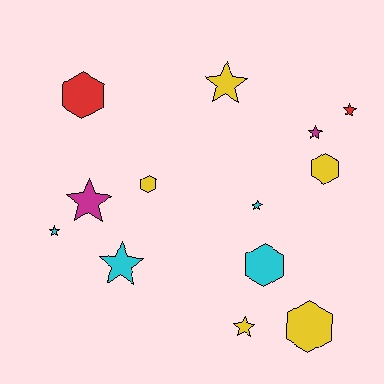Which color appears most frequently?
Yellow, with 5 objects.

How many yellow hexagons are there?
There are 3 yellow hexagons.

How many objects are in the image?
There are 13 objects.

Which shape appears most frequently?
Star, with 8 objects.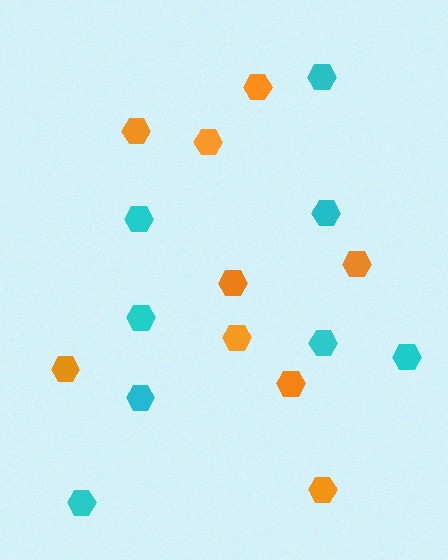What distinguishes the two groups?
There are 2 groups: one group of cyan hexagons (8) and one group of orange hexagons (9).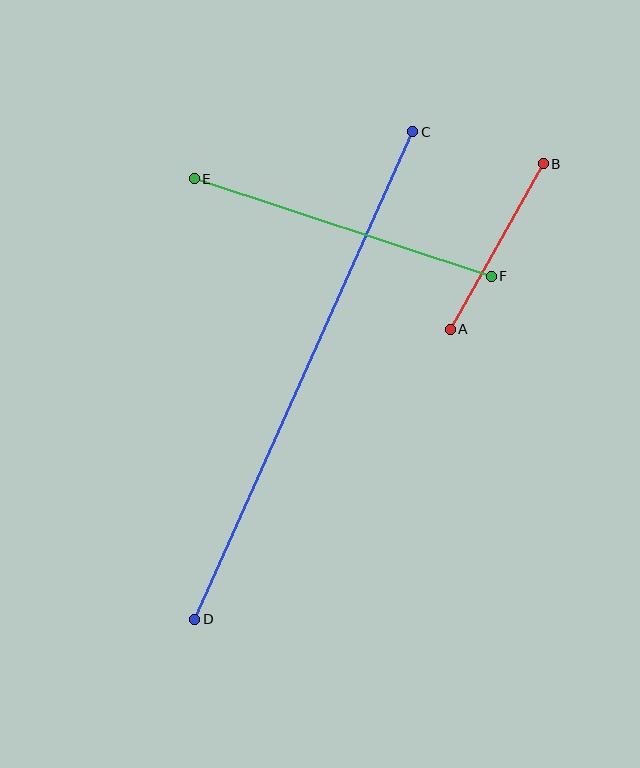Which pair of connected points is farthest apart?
Points C and D are farthest apart.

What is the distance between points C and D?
The distance is approximately 534 pixels.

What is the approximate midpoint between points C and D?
The midpoint is at approximately (304, 376) pixels.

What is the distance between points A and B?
The distance is approximately 190 pixels.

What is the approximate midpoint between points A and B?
The midpoint is at approximately (497, 246) pixels.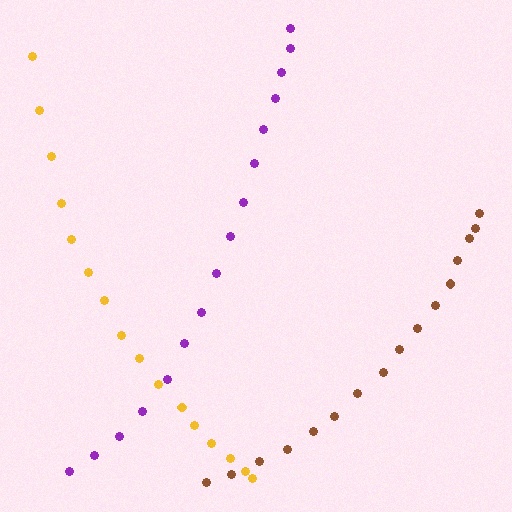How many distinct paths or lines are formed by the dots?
There are 3 distinct paths.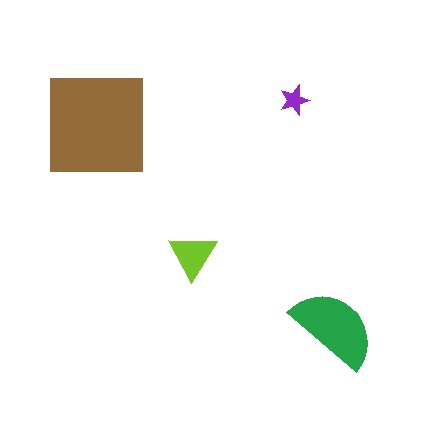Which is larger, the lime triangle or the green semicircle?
The green semicircle.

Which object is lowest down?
The green semicircle is bottommost.